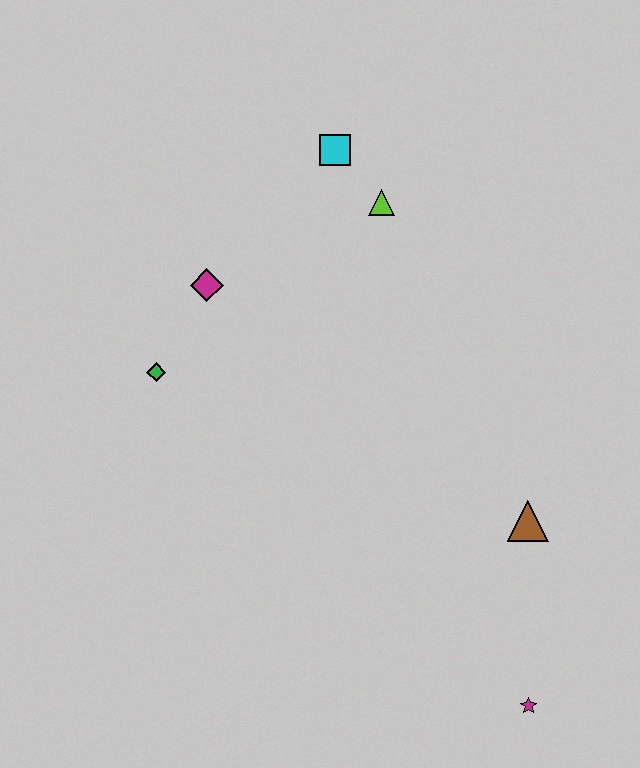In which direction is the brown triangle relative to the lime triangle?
The brown triangle is below the lime triangle.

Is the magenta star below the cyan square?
Yes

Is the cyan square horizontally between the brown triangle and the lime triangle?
No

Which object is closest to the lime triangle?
The cyan square is closest to the lime triangle.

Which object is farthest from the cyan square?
The magenta star is farthest from the cyan square.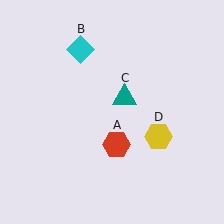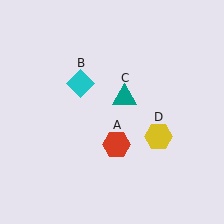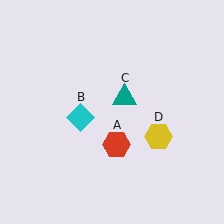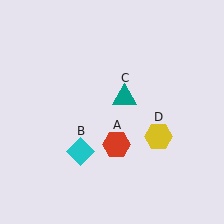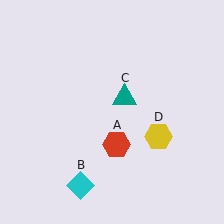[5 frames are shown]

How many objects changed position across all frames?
1 object changed position: cyan diamond (object B).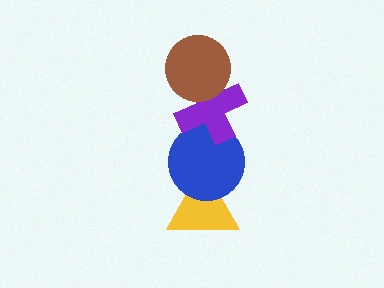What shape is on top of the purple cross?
The brown circle is on top of the purple cross.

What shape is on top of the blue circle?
The purple cross is on top of the blue circle.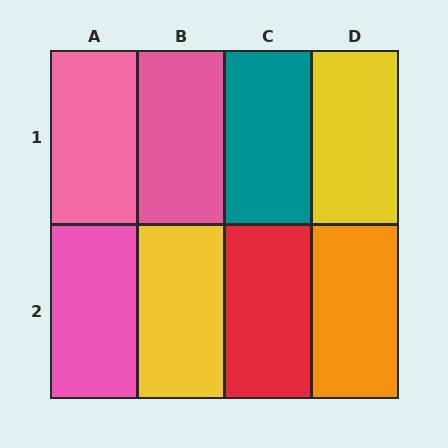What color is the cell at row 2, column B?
Yellow.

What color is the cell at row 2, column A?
Pink.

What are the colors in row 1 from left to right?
Pink, pink, teal, yellow.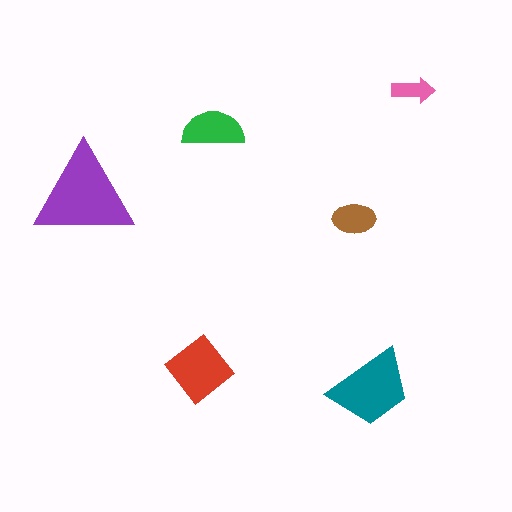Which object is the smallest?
The pink arrow.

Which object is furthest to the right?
The pink arrow is rightmost.